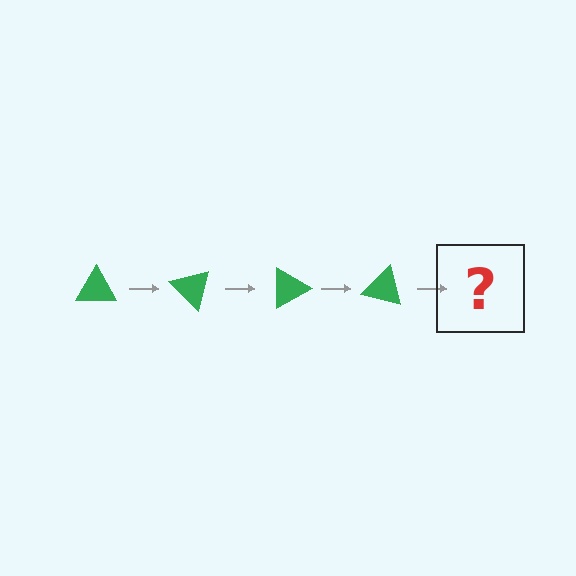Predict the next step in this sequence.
The next step is a green triangle rotated 180 degrees.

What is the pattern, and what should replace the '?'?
The pattern is that the triangle rotates 45 degrees each step. The '?' should be a green triangle rotated 180 degrees.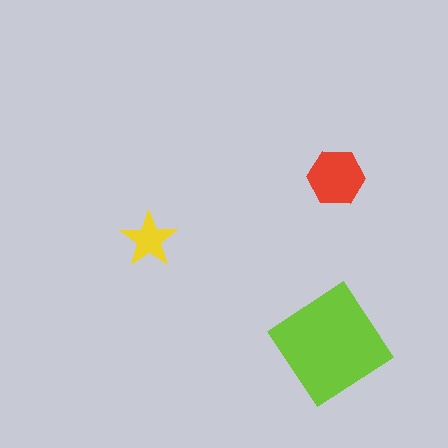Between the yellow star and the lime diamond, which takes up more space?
The lime diamond.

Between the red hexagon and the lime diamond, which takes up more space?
The lime diamond.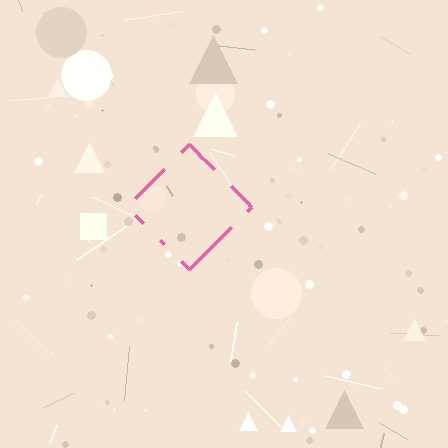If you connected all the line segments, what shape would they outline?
They would outline a diamond.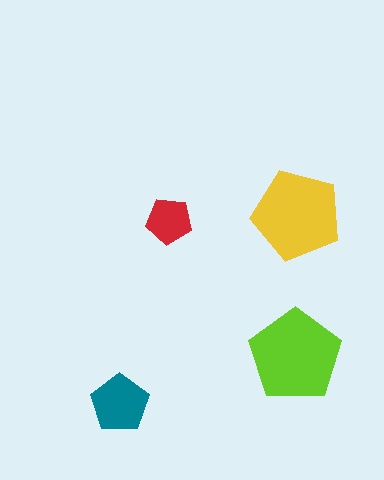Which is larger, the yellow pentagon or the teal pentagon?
The yellow one.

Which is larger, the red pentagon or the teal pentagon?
The teal one.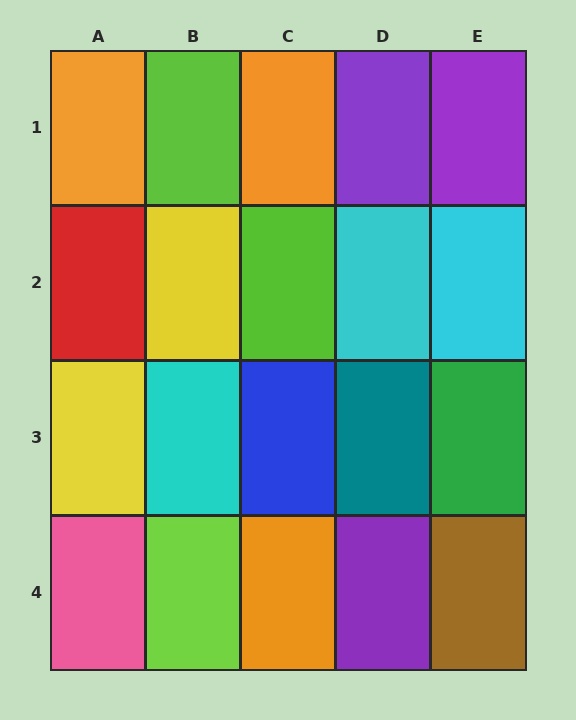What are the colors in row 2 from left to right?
Red, yellow, lime, cyan, cyan.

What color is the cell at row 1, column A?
Orange.